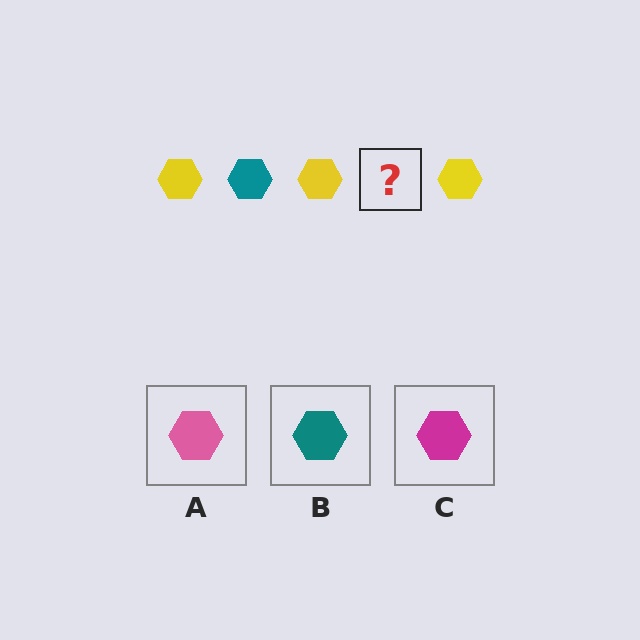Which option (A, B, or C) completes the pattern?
B.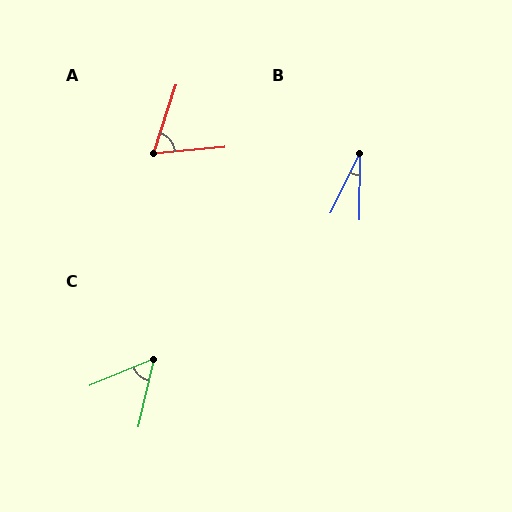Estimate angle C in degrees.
Approximately 54 degrees.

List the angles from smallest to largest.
B (26°), C (54°), A (67°).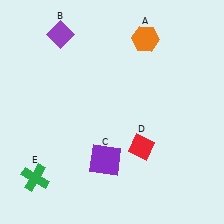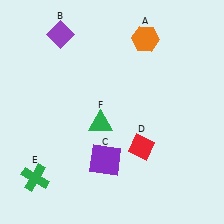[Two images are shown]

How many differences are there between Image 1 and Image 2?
There is 1 difference between the two images.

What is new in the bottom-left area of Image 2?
A green triangle (F) was added in the bottom-left area of Image 2.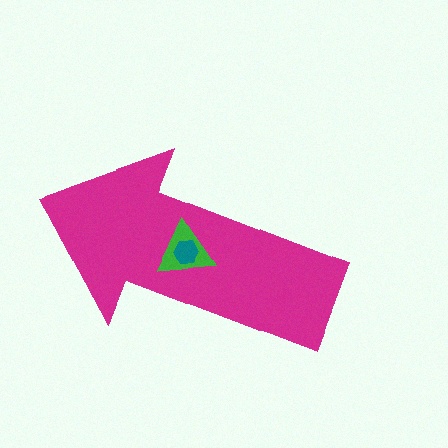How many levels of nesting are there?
3.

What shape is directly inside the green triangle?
The teal hexagon.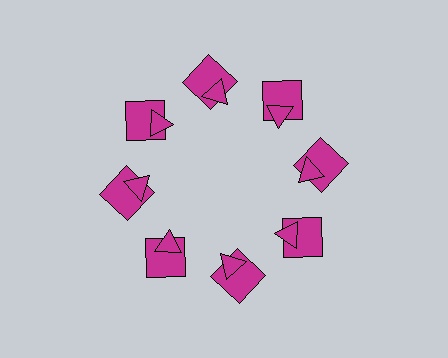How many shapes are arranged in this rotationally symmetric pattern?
There are 16 shapes, arranged in 8 groups of 2.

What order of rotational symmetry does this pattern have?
This pattern has 8-fold rotational symmetry.